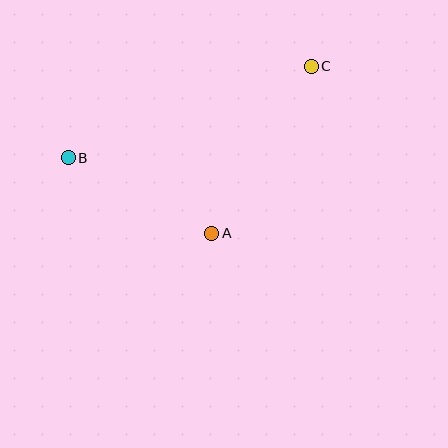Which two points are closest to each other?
Points A and B are closest to each other.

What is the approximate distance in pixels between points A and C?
The distance between A and C is approximately 195 pixels.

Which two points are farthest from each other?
Points B and C are farthest from each other.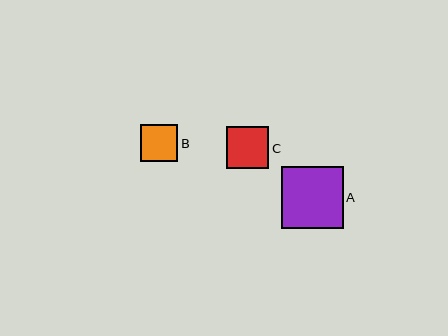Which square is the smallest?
Square B is the smallest with a size of approximately 37 pixels.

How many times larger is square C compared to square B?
Square C is approximately 1.1 times the size of square B.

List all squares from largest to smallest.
From largest to smallest: A, C, B.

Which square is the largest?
Square A is the largest with a size of approximately 62 pixels.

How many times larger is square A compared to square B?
Square A is approximately 1.7 times the size of square B.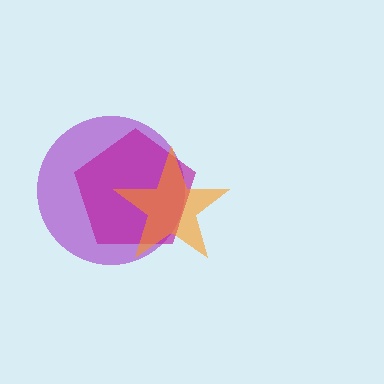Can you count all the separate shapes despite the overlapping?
Yes, there are 3 separate shapes.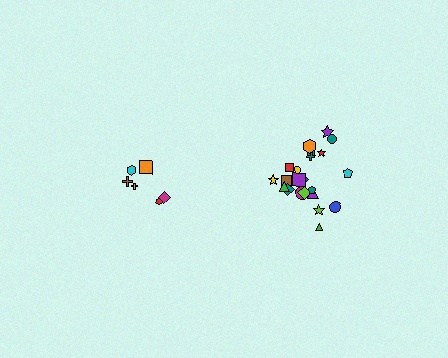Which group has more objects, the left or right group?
The right group.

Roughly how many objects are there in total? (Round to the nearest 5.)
Roughly 30 objects in total.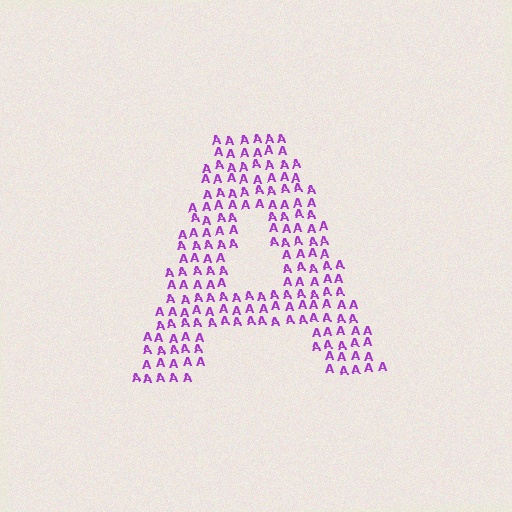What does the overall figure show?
The overall figure shows the letter A.